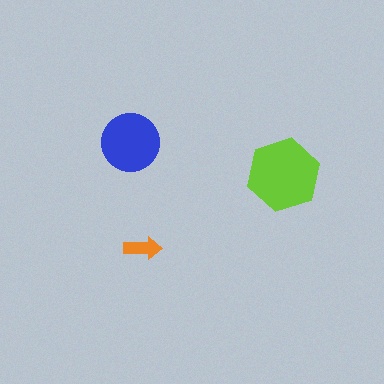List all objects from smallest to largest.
The orange arrow, the blue circle, the lime hexagon.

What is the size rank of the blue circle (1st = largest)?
2nd.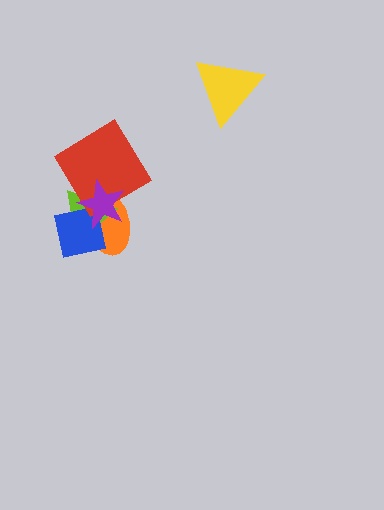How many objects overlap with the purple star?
4 objects overlap with the purple star.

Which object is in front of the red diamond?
The purple star is in front of the red diamond.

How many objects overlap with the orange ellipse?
4 objects overlap with the orange ellipse.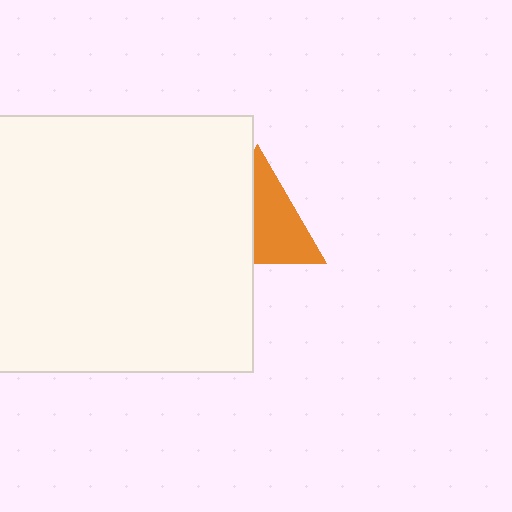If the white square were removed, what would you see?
You would see the complete orange triangle.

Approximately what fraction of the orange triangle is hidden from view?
Roughly 44% of the orange triangle is hidden behind the white square.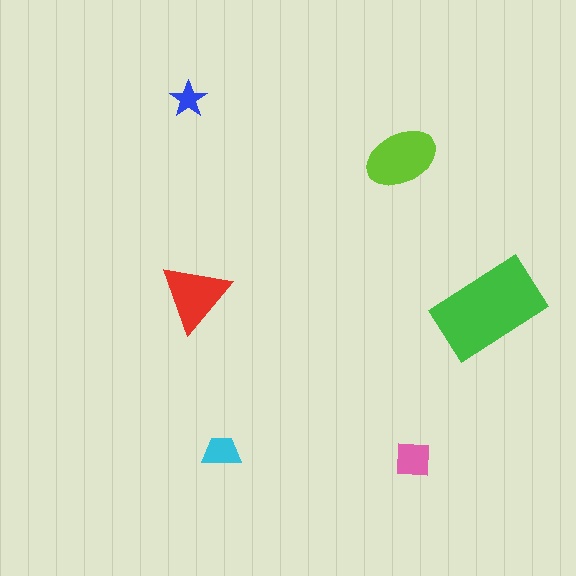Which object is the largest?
The green rectangle.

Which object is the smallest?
The blue star.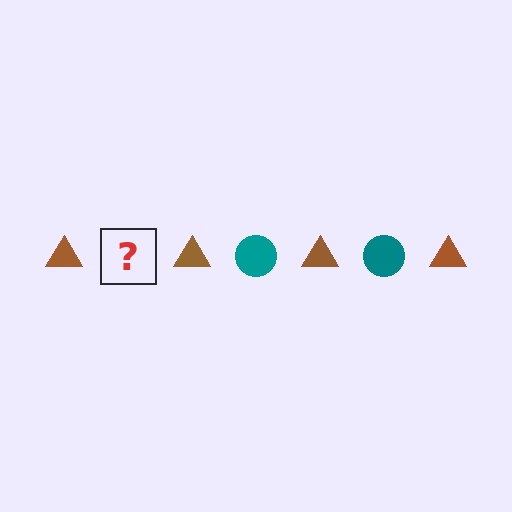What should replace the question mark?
The question mark should be replaced with a teal circle.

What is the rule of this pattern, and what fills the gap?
The rule is that the pattern alternates between brown triangle and teal circle. The gap should be filled with a teal circle.